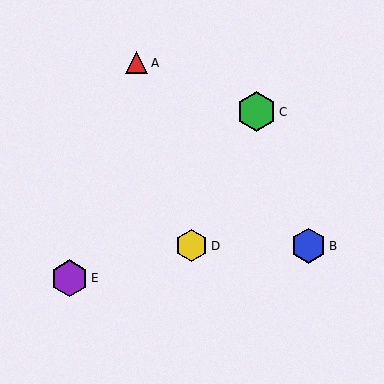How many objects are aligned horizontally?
2 objects (B, D) are aligned horizontally.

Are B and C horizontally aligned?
No, B is at y≈246 and C is at y≈112.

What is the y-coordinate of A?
Object A is at y≈63.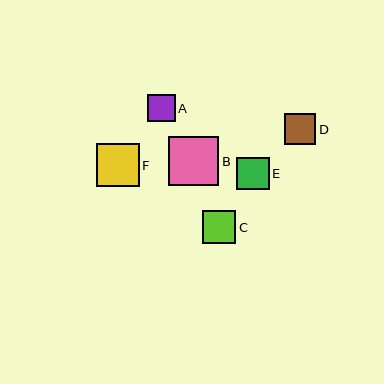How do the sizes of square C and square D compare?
Square C and square D are approximately the same size.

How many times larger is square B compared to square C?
Square B is approximately 1.5 times the size of square C.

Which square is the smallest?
Square A is the smallest with a size of approximately 27 pixels.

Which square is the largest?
Square B is the largest with a size of approximately 50 pixels.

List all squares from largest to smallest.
From largest to smallest: B, F, C, E, D, A.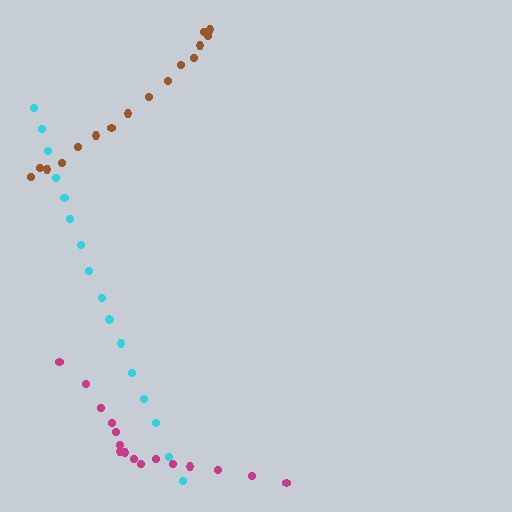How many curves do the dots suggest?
There are 3 distinct paths.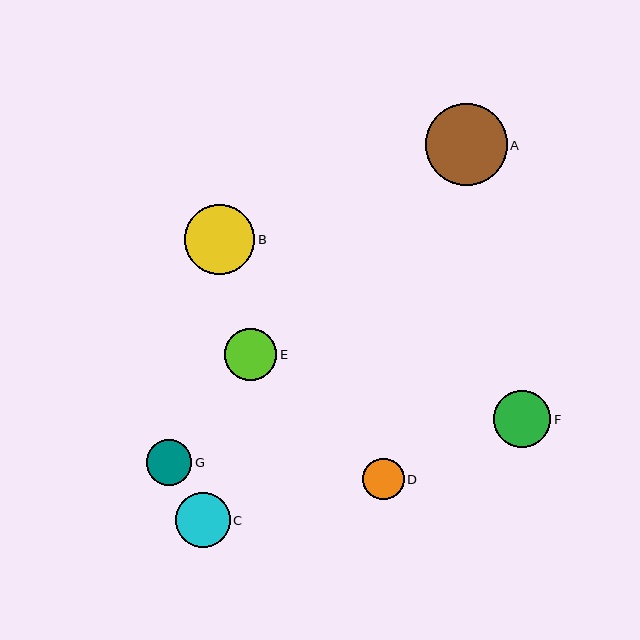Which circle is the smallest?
Circle D is the smallest with a size of approximately 42 pixels.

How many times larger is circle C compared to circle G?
Circle C is approximately 1.2 times the size of circle G.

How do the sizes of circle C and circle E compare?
Circle C and circle E are approximately the same size.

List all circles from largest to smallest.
From largest to smallest: A, B, F, C, E, G, D.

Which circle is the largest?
Circle A is the largest with a size of approximately 82 pixels.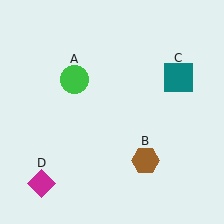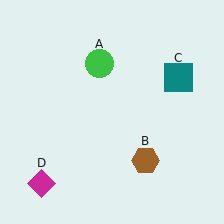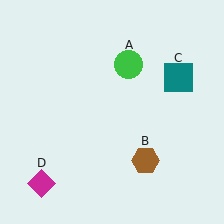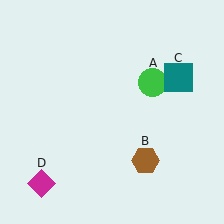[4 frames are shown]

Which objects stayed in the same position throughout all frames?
Brown hexagon (object B) and teal square (object C) and magenta diamond (object D) remained stationary.